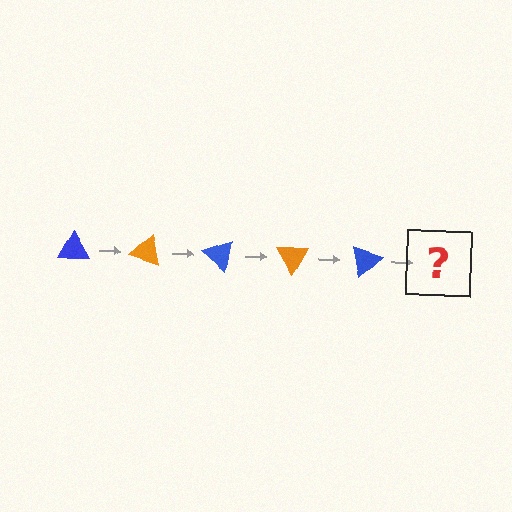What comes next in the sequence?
The next element should be an orange triangle, rotated 100 degrees from the start.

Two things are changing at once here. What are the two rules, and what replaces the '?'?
The two rules are that it rotates 20 degrees each step and the color cycles through blue and orange. The '?' should be an orange triangle, rotated 100 degrees from the start.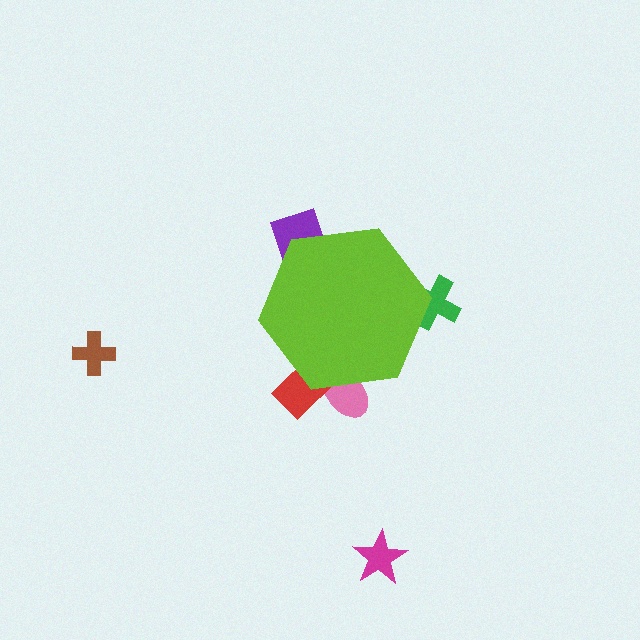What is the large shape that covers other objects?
A lime hexagon.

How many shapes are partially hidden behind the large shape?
4 shapes are partially hidden.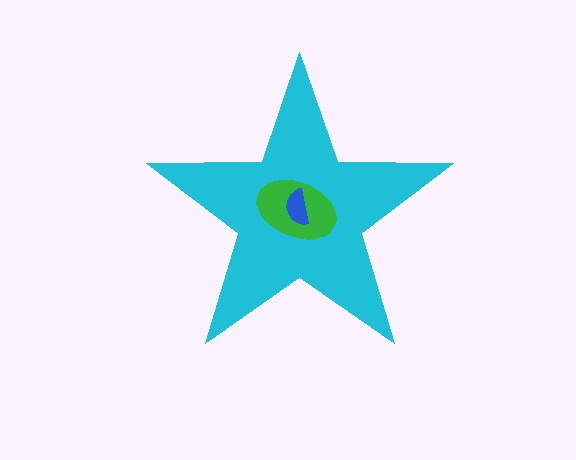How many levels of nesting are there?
3.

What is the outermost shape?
The cyan star.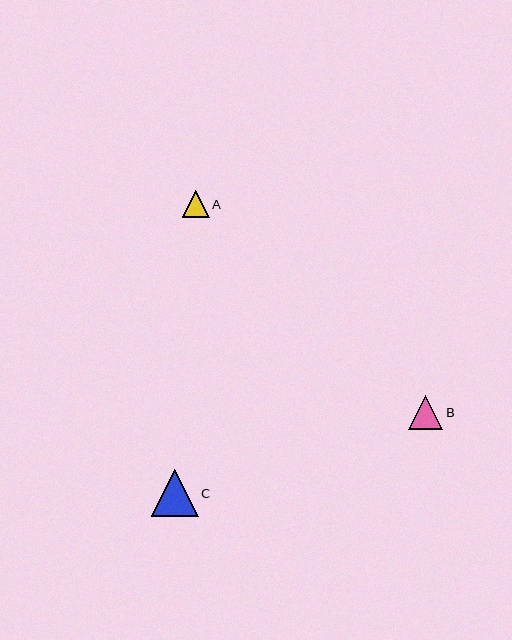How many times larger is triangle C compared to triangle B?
Triangle C is approximately 1.4 times the size of triangle B.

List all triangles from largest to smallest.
From largest to smallest: C, B, A.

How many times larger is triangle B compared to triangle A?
Triangle B is approximately 1.3 times the size of triangle A.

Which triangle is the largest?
Triangle C is the largest with a size of approximately 47 pixels.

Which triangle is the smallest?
Triangle A is the smallest with a size of approximately 27 pixels.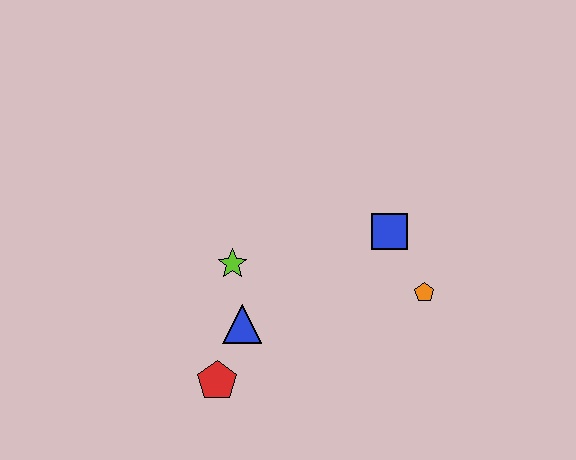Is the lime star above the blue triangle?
Yes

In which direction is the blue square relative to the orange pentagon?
The blue square is above the orange pentagon.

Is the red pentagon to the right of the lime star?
No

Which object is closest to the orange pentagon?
The blue square is closest to the orange pentagon.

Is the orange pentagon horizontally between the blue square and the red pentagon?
No